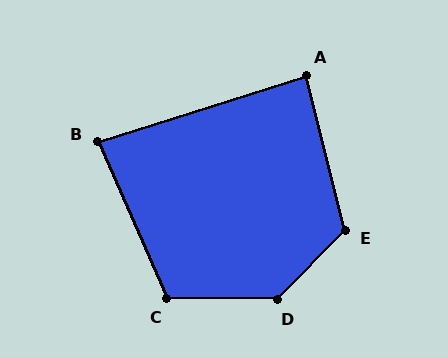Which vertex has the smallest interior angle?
B, at approximately 84 degrees.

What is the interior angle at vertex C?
Approximately 115 degrees (obtuse).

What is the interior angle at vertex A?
Approximately 87 degrees (approximately right).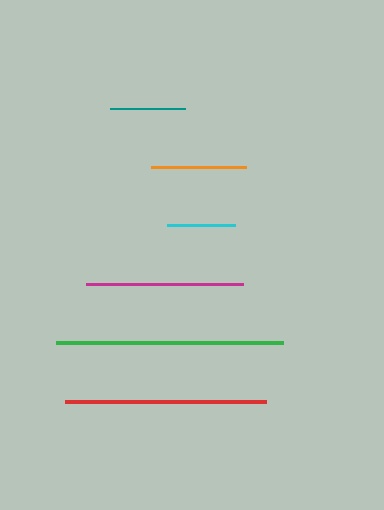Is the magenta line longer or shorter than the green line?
The green line is longer than the magenta line.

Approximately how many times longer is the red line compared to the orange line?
The red line is approximately 2.1 times the length of the orange line.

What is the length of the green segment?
The green segment is approximately 228 pixels long.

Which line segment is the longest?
The green line is the longest at approximately 228 pixels.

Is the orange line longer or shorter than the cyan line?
The orange line is longer than the cyan line.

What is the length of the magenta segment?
The magenta segment is approximately 156 pixels long.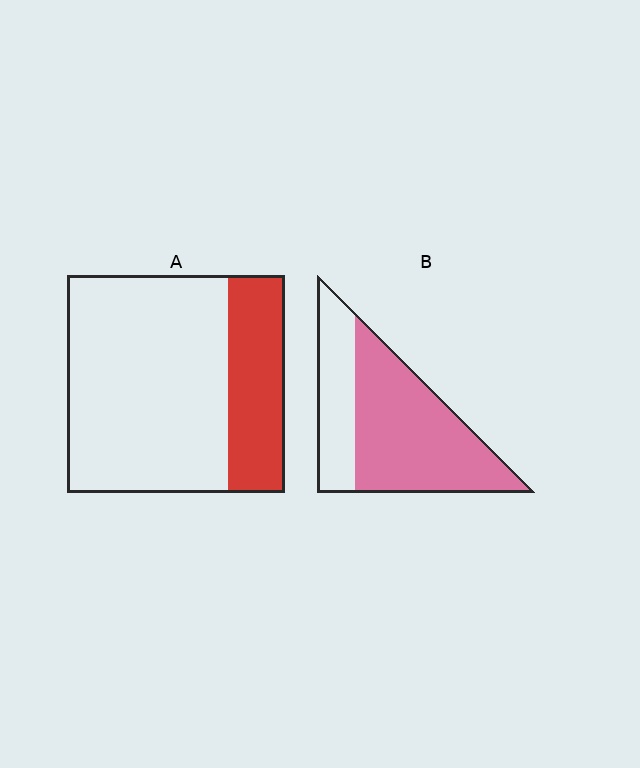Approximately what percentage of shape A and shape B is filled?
A is approximately 25% and B is approximately 70%.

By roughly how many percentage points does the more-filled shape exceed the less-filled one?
By roughly 40 percentage points (B over A).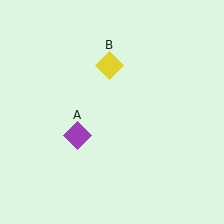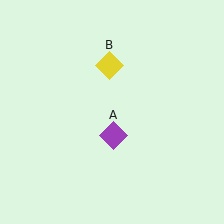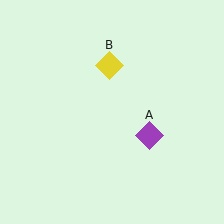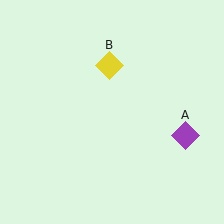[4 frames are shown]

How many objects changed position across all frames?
1 object changed position: purple diamond (object A).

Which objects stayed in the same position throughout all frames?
Yellow diamond (object B) remained stationary.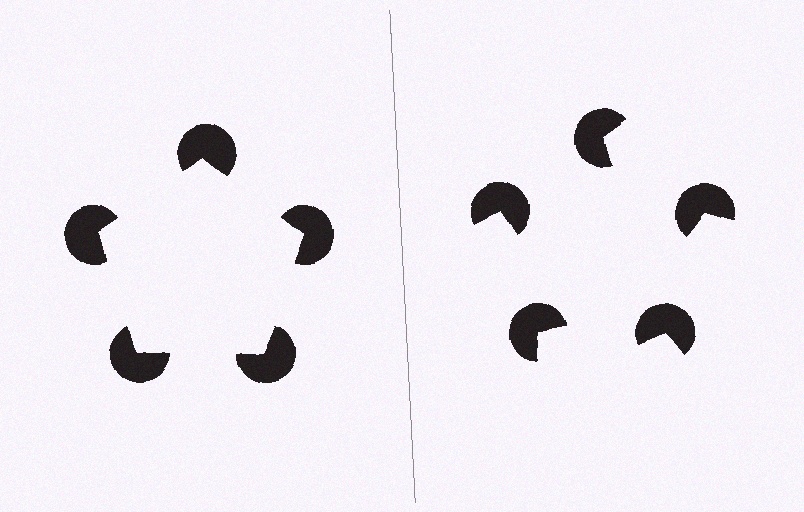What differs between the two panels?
The pac-man discs are positioned identically on both sides; only the wedge orientations differ. On the left they align to a pentagon; on the right they are misaligned.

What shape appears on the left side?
An illusory pentagon.